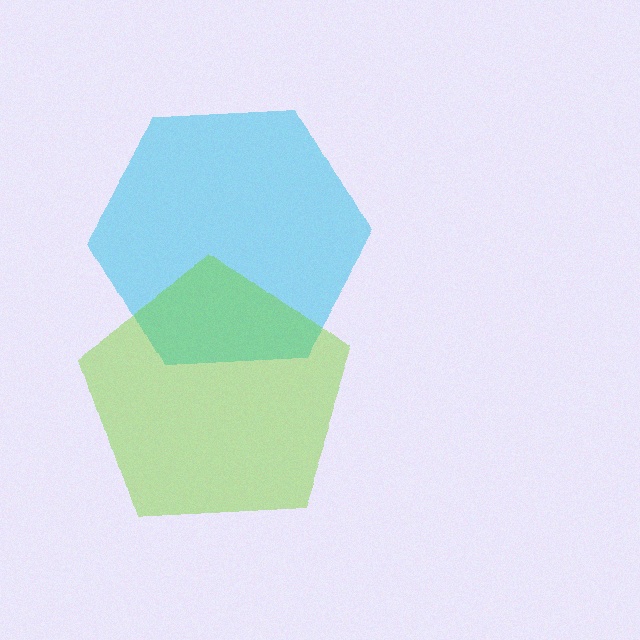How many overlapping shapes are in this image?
There are 2 overlapping shapes in the image.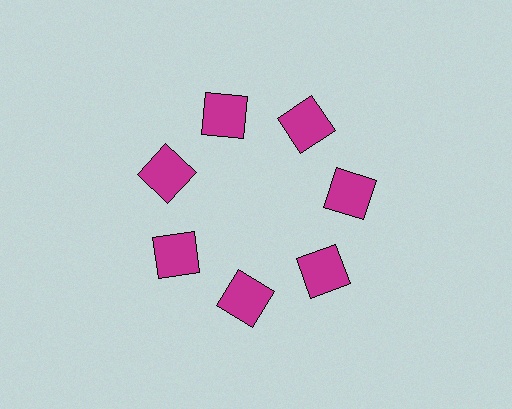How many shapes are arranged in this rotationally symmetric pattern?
There are 7 shapes, arranged in 7 groups of 1.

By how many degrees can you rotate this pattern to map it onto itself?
The pattern maps onto itself every 51 degrees of rotation.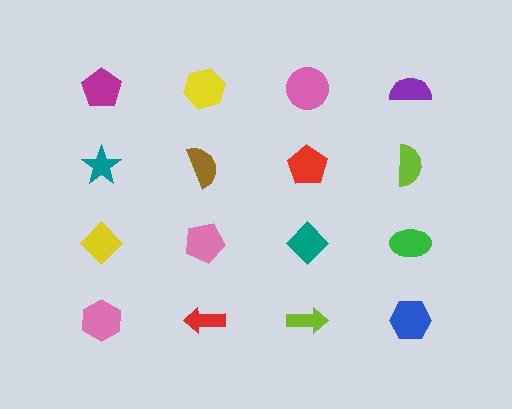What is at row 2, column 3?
A red pentagon.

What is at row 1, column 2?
A yellow hexagon.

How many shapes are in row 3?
4 shapes.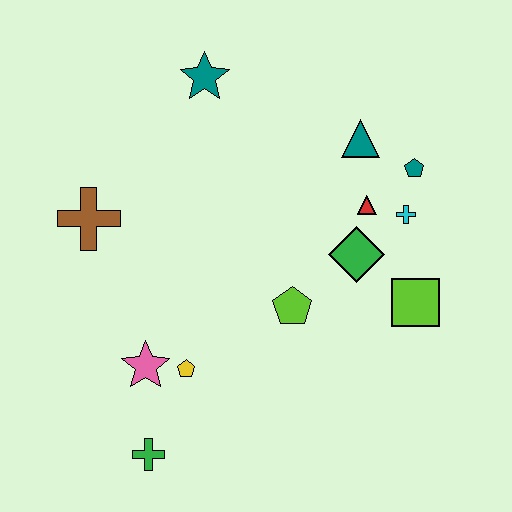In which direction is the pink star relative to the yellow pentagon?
The pink star is to the left of the yellow pentagon.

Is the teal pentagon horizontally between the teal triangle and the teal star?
No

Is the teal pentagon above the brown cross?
Yes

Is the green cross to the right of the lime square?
No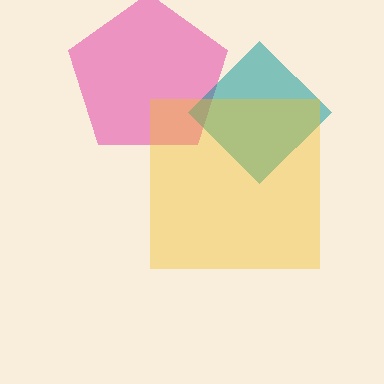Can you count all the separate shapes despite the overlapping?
Yes, there are 3 separate shapes.